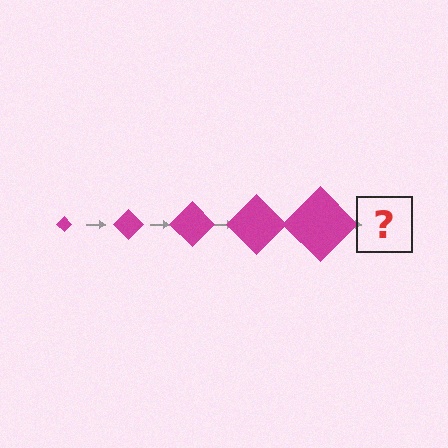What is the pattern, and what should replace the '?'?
The pattern is that the diamond gets progressively larger each step. The '?' should be a magenta diamond, larger than the previous one.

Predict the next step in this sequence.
The next step is a magenta diamond, larger than the previous one.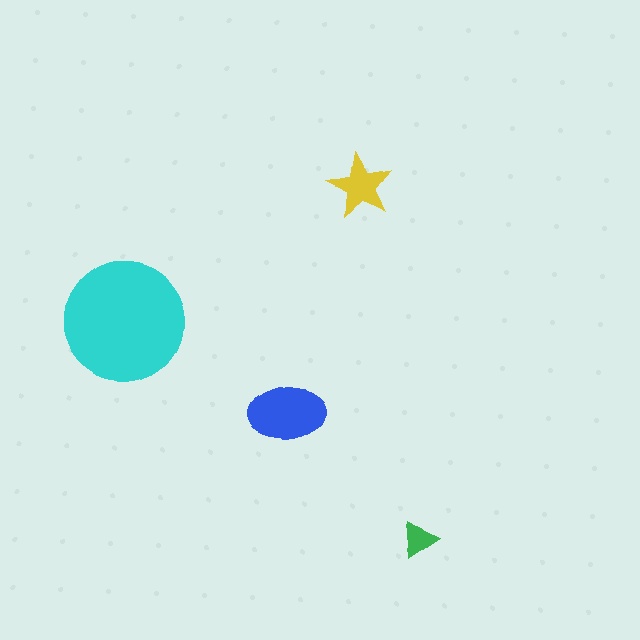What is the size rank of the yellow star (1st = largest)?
3rd.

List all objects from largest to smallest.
The cyan circle, the blue ellipse, the yellow star, the green triangle.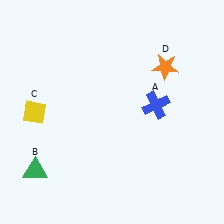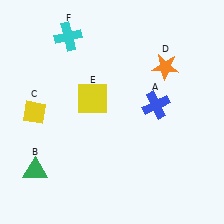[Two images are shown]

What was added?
A yellow square (E), a cyan cross (F) were added in Image 2.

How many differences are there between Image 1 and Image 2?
There are 2 differences between the two images.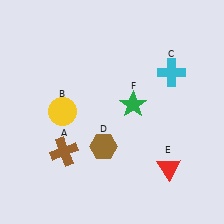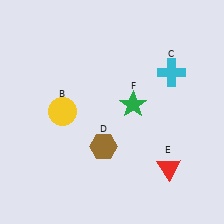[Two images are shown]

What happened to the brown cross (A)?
The brown cross (A) was removed in Image 2. It was in the bottom-left area of Image 1.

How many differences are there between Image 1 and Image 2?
There is 1 difference between the two images.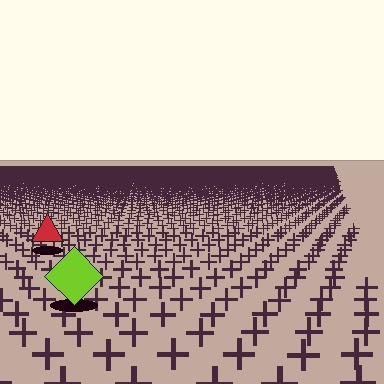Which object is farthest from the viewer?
The red triangle is farthest from the viewer. It appears smaller and the ground texture around it is denser.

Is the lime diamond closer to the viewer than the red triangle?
Yes. The lime diamond is closer — you can tell from the texture gradient: the ground texture is coarser near it.